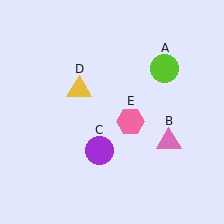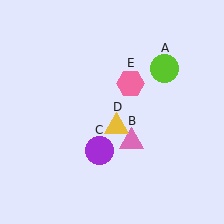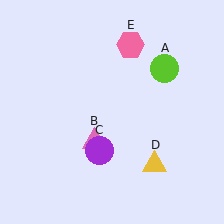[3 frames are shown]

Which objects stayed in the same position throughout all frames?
Lime circle (object A) and purple circle (object C) remained stationary.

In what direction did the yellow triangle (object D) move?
The yellow triangle (object D) moved down and to the right.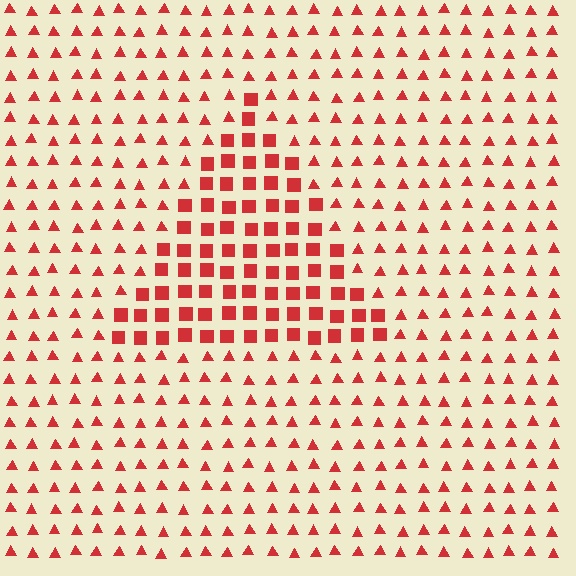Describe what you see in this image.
The image is filled with small red elements arranged in a uniform grid. A triangle-shaped region contains squares, while the surrounding area contains triangles. The boundary is defined purely by the change in element shape.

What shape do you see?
I see a triangle.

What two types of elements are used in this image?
The image uses squares inside the triangle region and triangles outside it.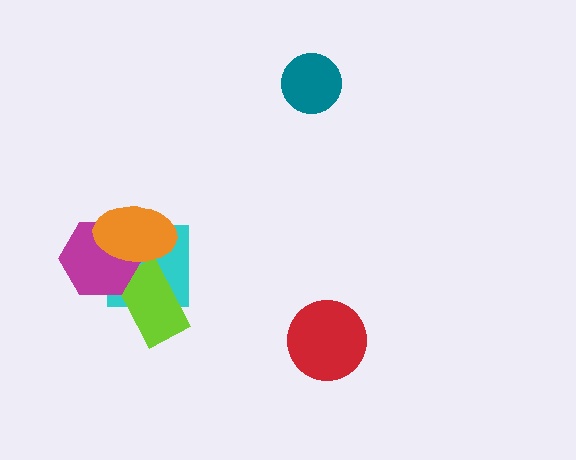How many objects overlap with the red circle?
0 objects overlap with the red circle.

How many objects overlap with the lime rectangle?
3 objects overlap with the lime rectangle.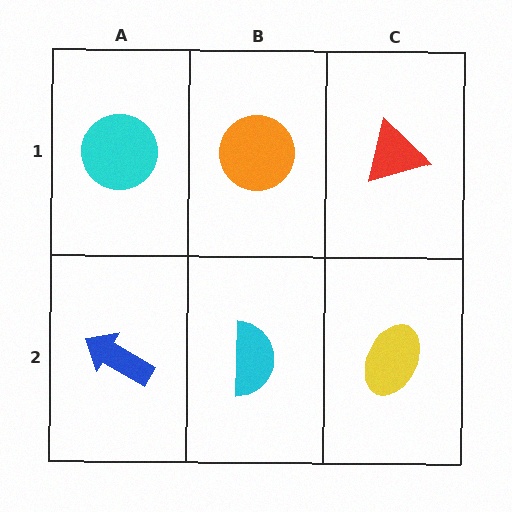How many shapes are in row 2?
3 shapes.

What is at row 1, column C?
A red triangle.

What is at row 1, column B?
An orange circle.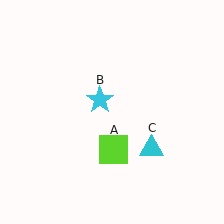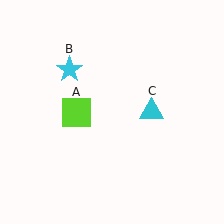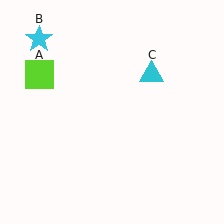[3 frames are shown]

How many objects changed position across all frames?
3 objects changed position: lime square (object A), cyan star (object B), cyan triangle (object C).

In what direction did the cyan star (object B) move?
The cyan star (object B) moved up and to the left.